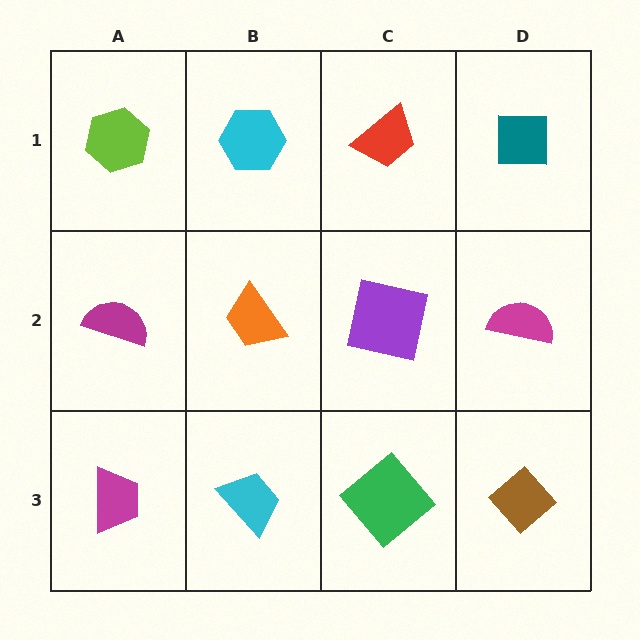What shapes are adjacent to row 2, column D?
A teal square (row 1, column D), a brown diamond (row 3, column D), a purple square (row 2, column C).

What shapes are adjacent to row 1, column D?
A magenta semicircle (row 2, column D), a red trapezoid (row 1, column C).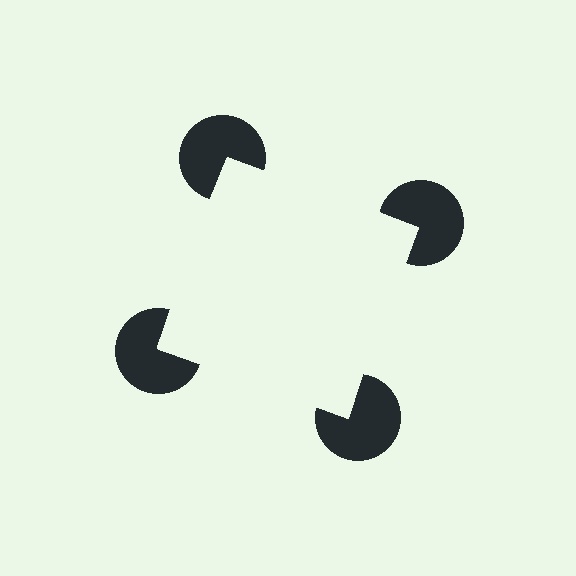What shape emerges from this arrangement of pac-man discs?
An illusory square — its edges are inferred from the aligned wedge cuts in the pac-man discs, not physically drawn.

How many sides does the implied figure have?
4 sides.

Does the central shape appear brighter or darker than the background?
It typically appears slightly brighter than the background, even though no actual brightness change is drawn.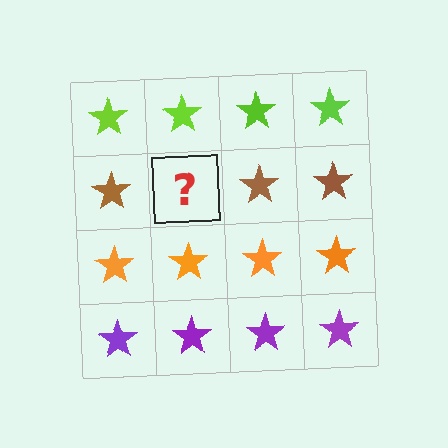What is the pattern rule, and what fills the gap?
The rule is that each row has a consistent color. The gap should be filled with a brown star.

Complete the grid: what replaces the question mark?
The question mark should be replaced with a brown star.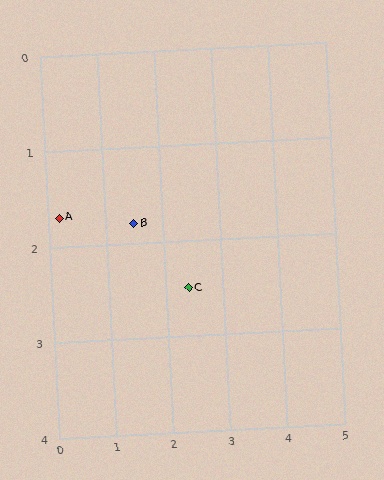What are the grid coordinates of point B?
Point B is at approximately (1.5, 1.8).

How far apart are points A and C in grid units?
Points A and C are about 2.3 grid units apart.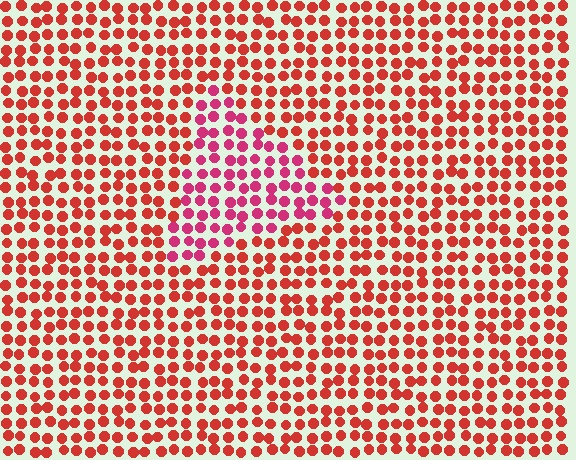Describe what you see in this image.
The image is filled with small red elements in a uniform arrangement. A triangle-shaped region is visible where the elements are tinted to a slightly different hue, forming a subtle color boundary.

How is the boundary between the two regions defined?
The boundary is defined purely by a slight shift in hue (about 29 degrees). Spacing, size, and orientation are identical on both sides.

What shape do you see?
I see a triangle.